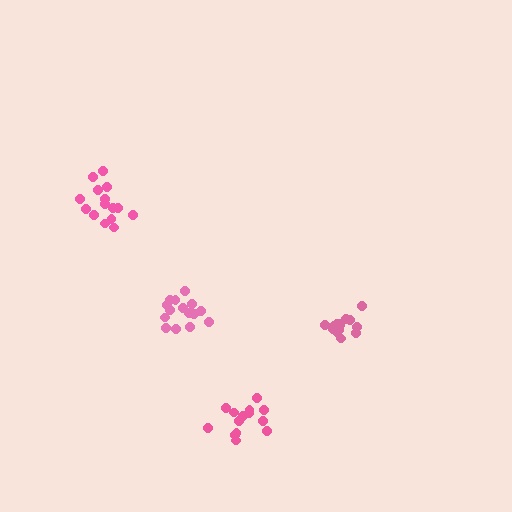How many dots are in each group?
Group 1: 15 dots, Group 2: 15 dots, Group 3: 14 dots, Group 4: 14 dots (58 total).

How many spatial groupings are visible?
There are 4 spatial groupings.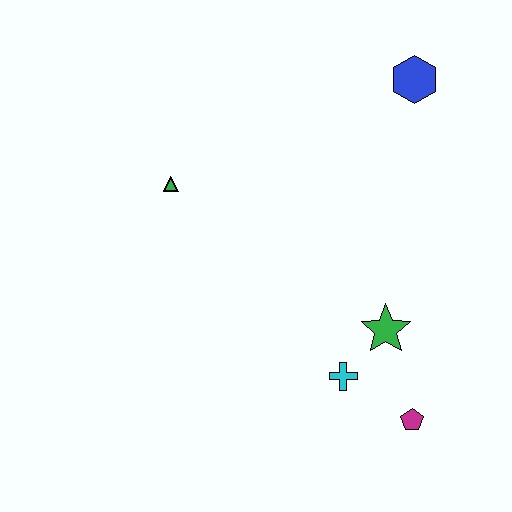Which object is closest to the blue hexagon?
The green star is closest to the blue hexagon.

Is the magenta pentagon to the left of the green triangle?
No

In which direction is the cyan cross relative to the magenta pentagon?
The cyan cross is to the left of the magenta pentagon.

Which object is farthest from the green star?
The green triangle is farthest from the green star.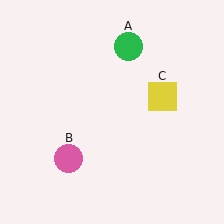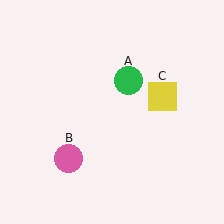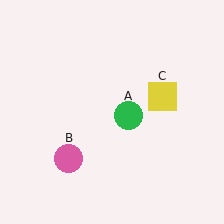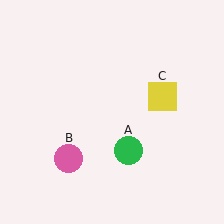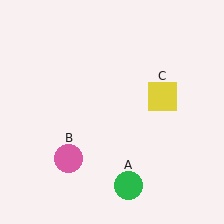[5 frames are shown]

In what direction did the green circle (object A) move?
The green circle (object A) moved down.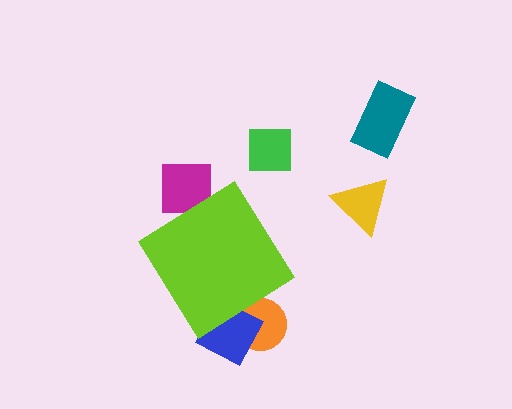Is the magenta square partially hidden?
Yes, the magenta square is partially hidden behind the lime diamond.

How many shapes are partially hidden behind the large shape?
3 shapes are partially hidden.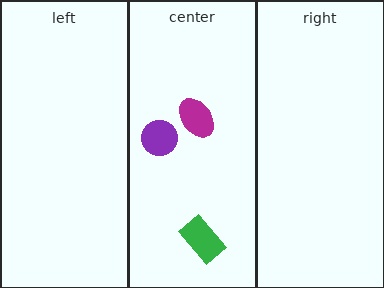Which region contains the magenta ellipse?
The center region.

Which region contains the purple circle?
The center region.